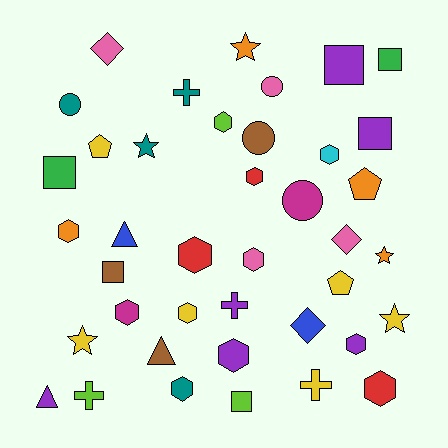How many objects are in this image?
There are 40 objects.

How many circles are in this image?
There are 4 circles.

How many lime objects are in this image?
There are 3 lime objects.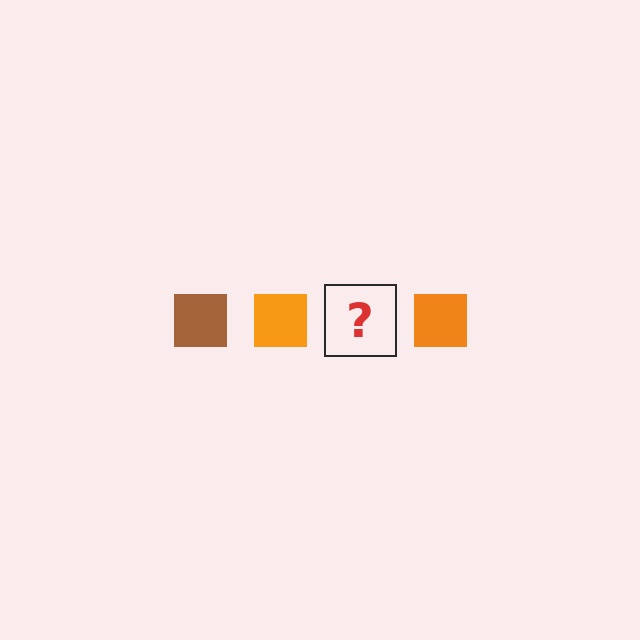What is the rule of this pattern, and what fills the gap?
The rule is that the pattern cycles through brown, orange squares. The gap should be filled with a brown square.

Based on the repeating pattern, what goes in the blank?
The blank should be a brown square.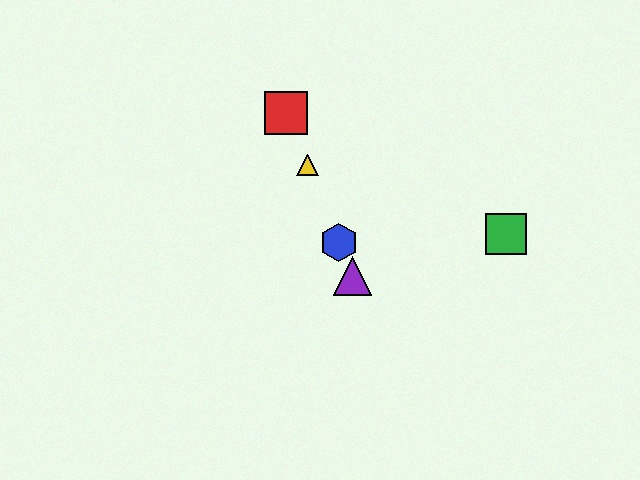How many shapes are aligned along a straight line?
4 shapes (the red square, the blue hexagon, the yellow triangle, the purple triangle) are aligned along a straight line.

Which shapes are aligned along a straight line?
The red square, the blue hexagon, the yellow triangle, the purple triangle are aligned along a straight line.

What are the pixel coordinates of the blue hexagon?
The blue hexagon is at (339, 243).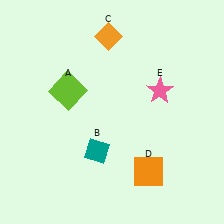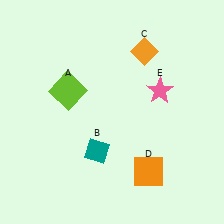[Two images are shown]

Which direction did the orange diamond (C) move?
The orange diamond (C) moved right.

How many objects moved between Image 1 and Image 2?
1 object moved between the two images.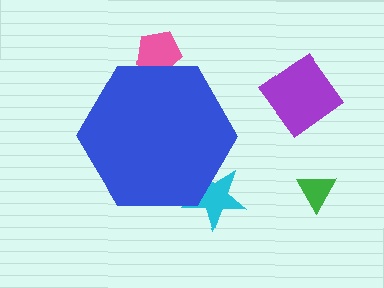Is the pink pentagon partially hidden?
Yes, the pink pentagon is partially hidden behind the blue hexagon.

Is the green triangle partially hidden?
No, the green triangle is fully visible.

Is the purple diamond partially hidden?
No, the purple diamond is fully visible.